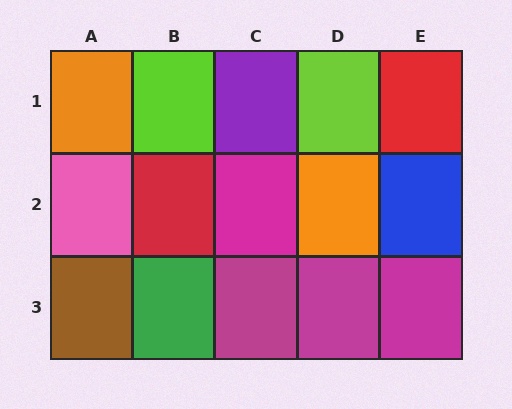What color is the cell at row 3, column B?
Green.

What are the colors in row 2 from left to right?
Pink, red, magenta, orange, blue.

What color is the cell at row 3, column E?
Magenta.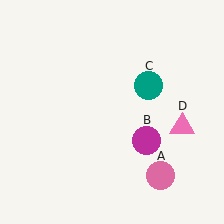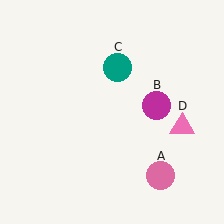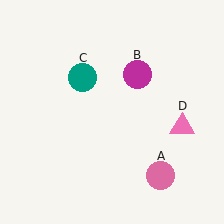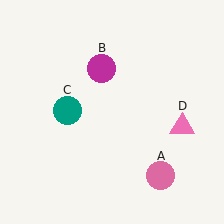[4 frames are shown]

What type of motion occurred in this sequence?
The magenta circle (object B), teal circle (object C) rotated counterclockwise around the center of the scene.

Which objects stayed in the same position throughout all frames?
Pink circle (object A) and pink triangle (object D) remained stationary.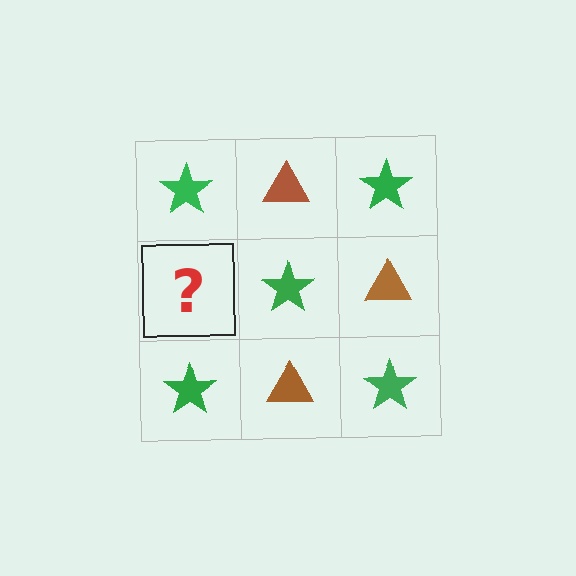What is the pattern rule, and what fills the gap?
The rule is that it alternates green star and brown triangle in a checkerboard pattern. The gap should be filled with a brown triangle.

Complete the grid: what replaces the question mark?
The question mark should be replaced with a brown triangle.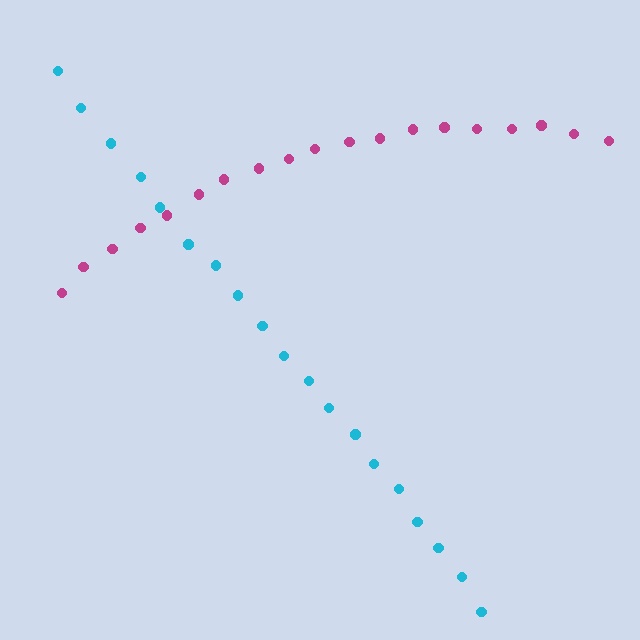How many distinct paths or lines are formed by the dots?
There are 2 distinct paths.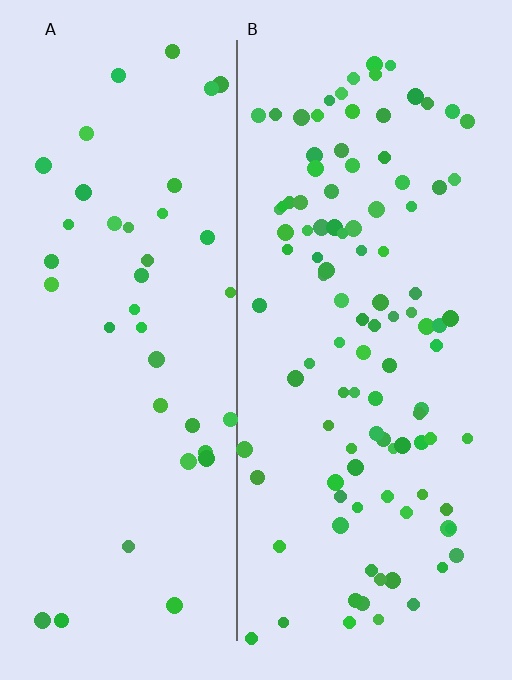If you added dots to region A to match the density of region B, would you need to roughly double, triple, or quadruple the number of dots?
Approximately triple.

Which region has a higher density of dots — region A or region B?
B (the right).